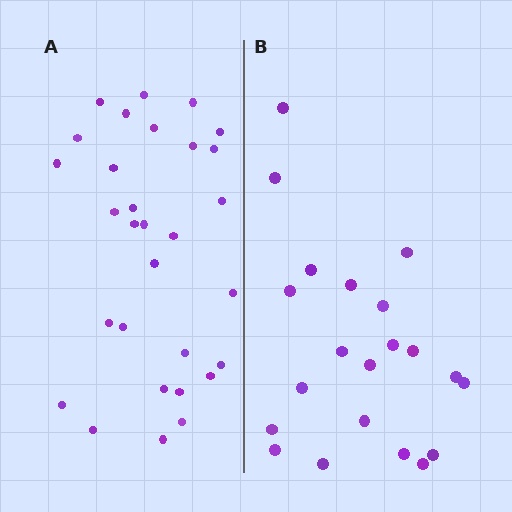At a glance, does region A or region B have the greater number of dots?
Region A (the left region) has more dots.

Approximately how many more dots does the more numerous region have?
Region A has roughly 8 or so more dots than region B.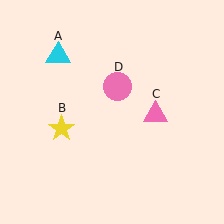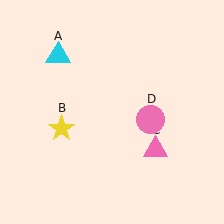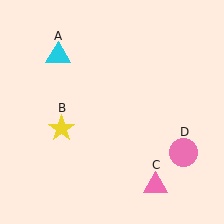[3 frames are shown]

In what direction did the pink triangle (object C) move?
The pink triangle (object C) moved down.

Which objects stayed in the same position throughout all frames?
Cyan triangle (object A) and yellow star (object B) remained stationary.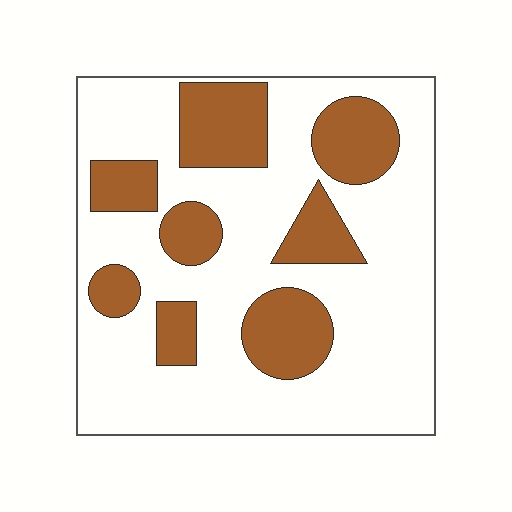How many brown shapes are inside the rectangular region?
8.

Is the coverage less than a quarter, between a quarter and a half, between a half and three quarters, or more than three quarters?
Between a quarter and a half.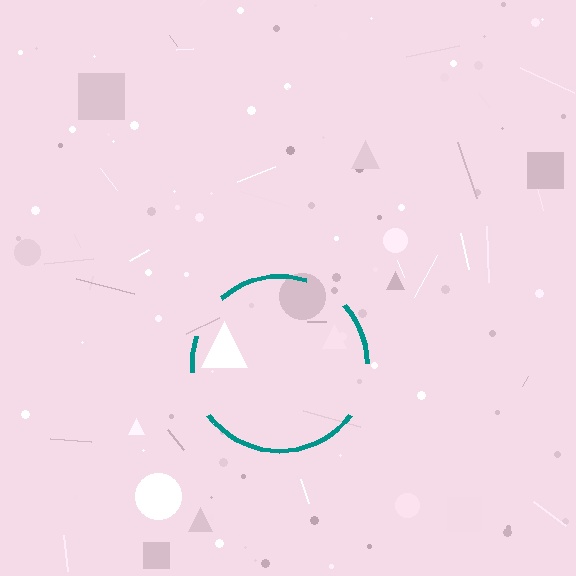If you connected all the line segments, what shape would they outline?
They would outline a circle.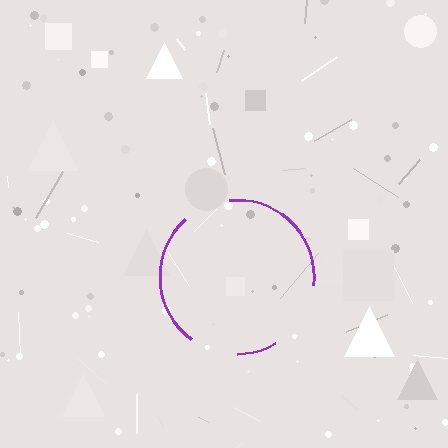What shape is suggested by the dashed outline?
The dashed outline suggests a circle.